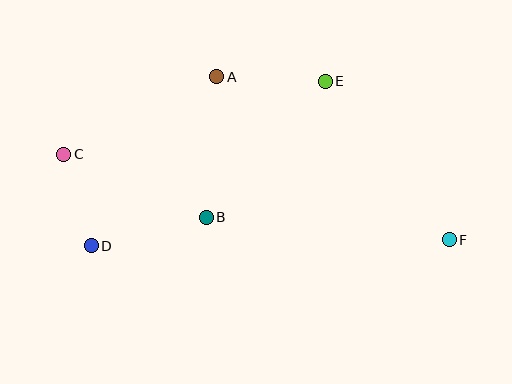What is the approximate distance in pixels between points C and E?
The distance between C and E is approximately 271 pixels.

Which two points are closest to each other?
Points C and D are closest to each other.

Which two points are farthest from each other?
Points C and F are farthest from each other.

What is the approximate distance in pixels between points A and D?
The distance between A and D is approximately 210 pixels.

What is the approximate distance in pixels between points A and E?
The distance between A and E is approximately 109 pixels.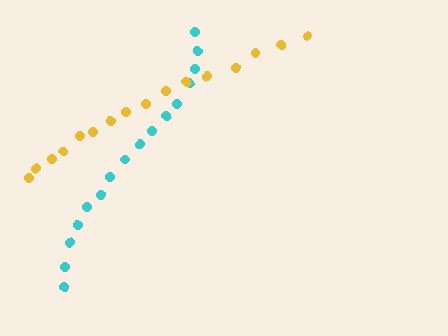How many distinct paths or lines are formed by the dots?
There are 2 distinct paths.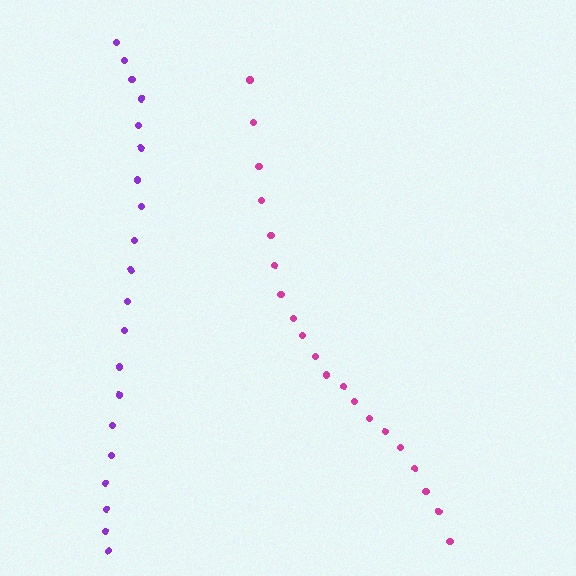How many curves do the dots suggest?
There are 2 distinct paths.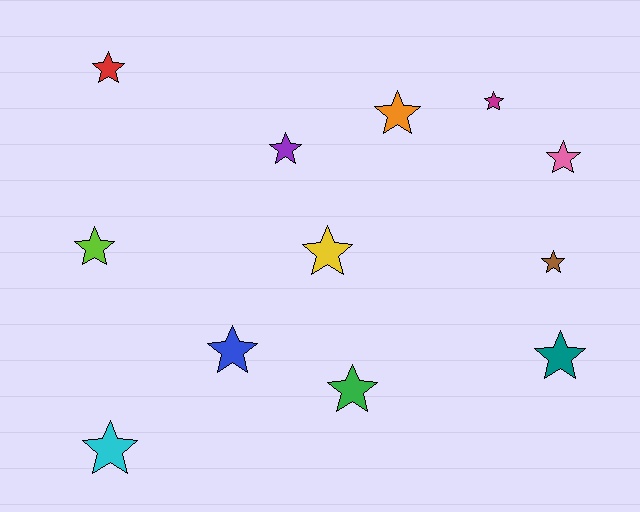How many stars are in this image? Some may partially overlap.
There are 12 stars.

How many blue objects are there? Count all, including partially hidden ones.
There is 1 blue object.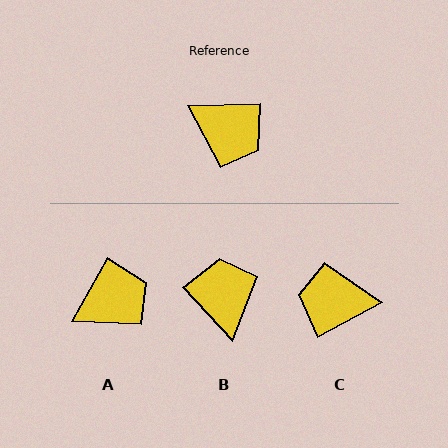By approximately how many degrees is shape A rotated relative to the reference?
Approximately 60 degrees counter-clockwise.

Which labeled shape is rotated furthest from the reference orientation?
C, about 153 degrees away.